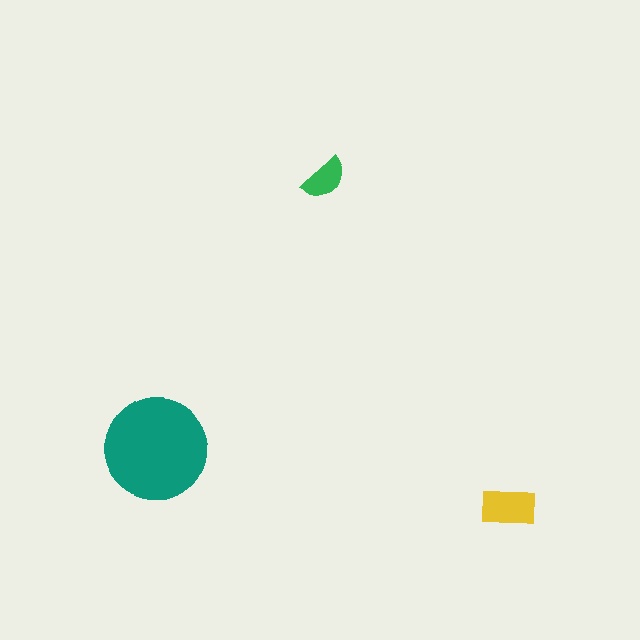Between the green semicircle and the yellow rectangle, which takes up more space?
The yellow rectangle.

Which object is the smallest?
The green semicircle.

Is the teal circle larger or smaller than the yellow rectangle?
Larger.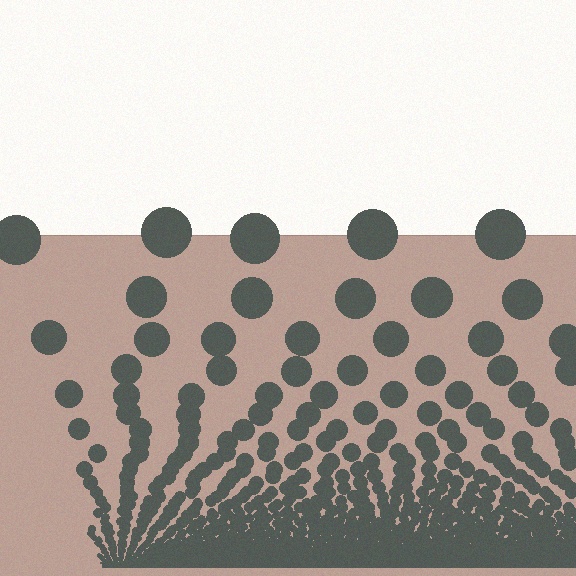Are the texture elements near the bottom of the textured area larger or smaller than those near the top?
Smaller. The gradient is inverted — elements near the bottom are smaller and denser.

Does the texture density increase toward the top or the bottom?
Density increases toward the bottom.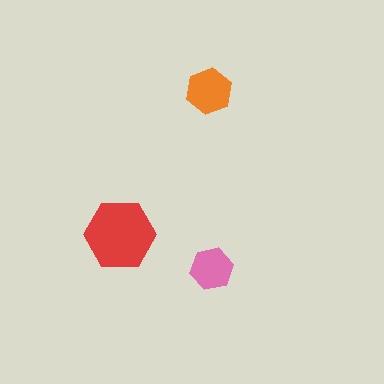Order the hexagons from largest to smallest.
the red one, the orange one, the pink one.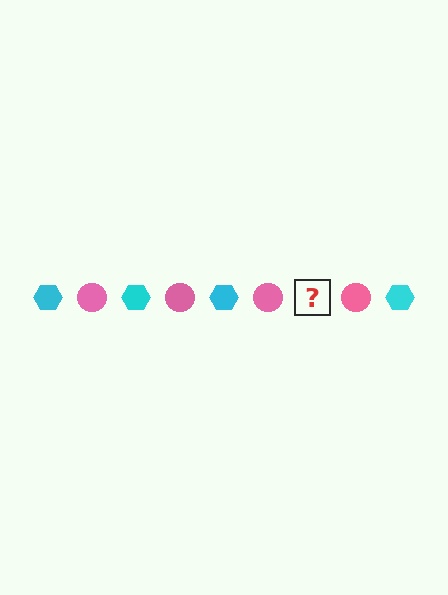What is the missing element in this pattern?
The missing element is a cyan hexagon.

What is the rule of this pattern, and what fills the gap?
The rule is that the pattern alternates between cyan hexagon and pink circle. The gap should be filled with a cyan hexagon.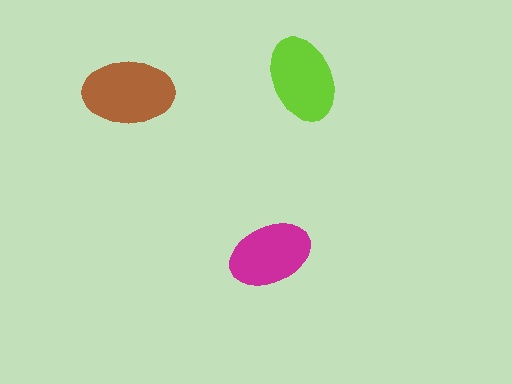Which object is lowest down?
The magenta ellipse is bottommost.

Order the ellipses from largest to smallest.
the brown one, the lime one, the magenta one.